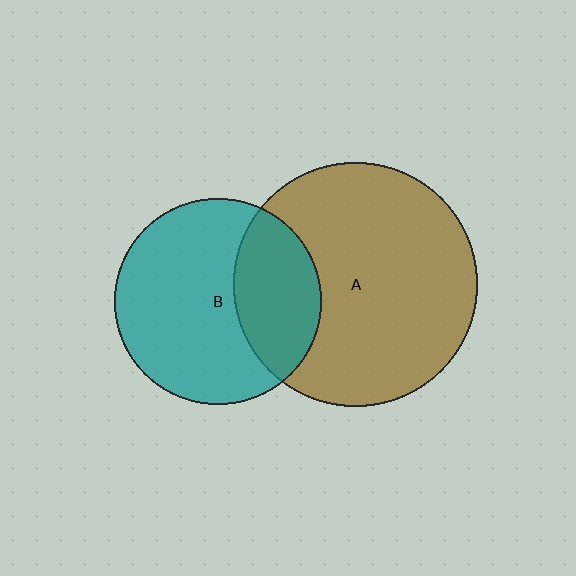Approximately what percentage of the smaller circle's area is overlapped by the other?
Approximately 30%.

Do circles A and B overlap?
Yes.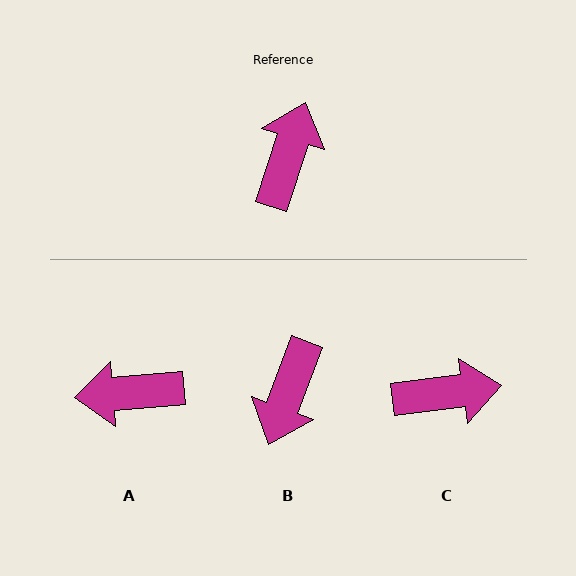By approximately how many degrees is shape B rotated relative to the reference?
Approximately 178 degrees counter-clockwise.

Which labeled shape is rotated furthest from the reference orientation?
B, about 178 degrees away.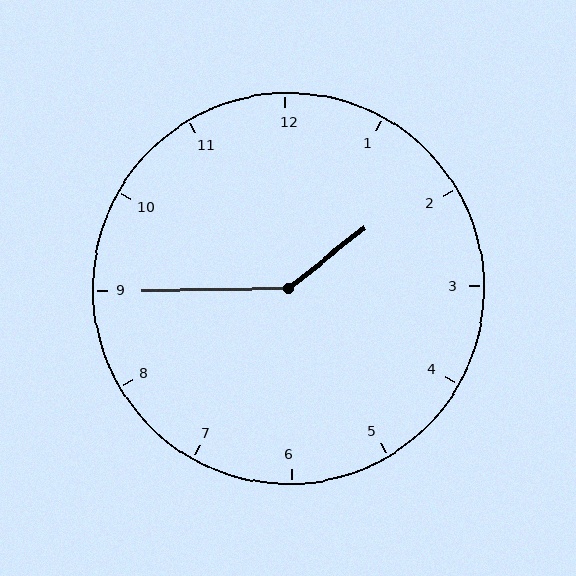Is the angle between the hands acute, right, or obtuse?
It is obtuse.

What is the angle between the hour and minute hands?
Approximately 142 degrees.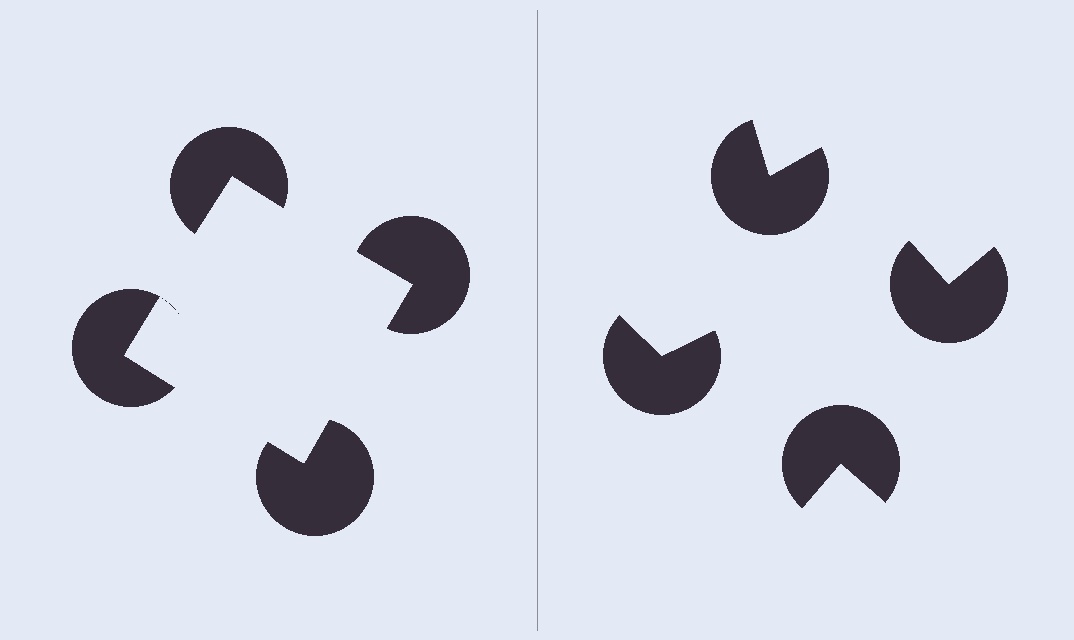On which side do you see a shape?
An illusory square appears on the left side. On the right side the wedge cuts are rotated, so no coherent shape forms.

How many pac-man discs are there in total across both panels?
8 — 4 on each side.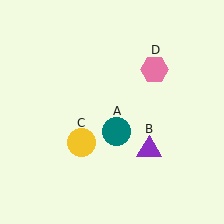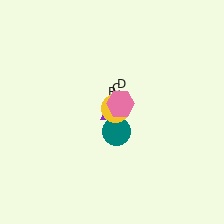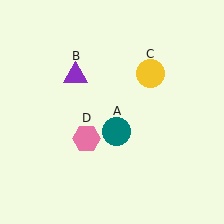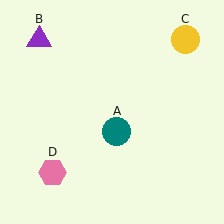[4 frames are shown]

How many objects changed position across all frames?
3 objects changed position: purple triangle (object B), yellow circle (object C), pink hexagon (object D).